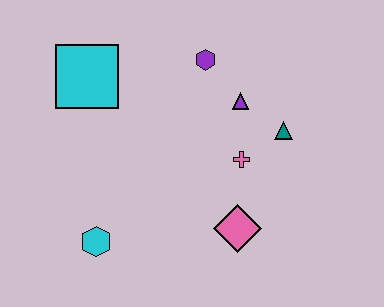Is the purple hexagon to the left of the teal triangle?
Yes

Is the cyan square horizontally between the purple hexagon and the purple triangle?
No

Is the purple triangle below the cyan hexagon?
No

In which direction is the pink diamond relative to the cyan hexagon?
The pink diamond is to the right of the cyan hexagon.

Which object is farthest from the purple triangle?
The cyan hexagon is farthest from the purple triangle.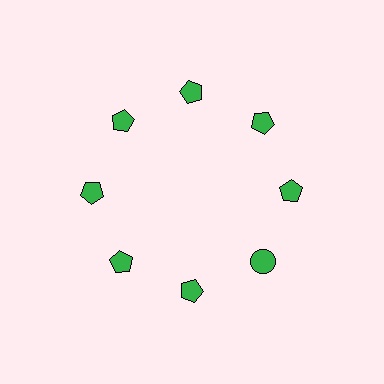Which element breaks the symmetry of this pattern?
The green circle at roughly the 4 o'clock position breaks the symmetry. All other shapes are green pentagons.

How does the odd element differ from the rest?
It has a different shape: circle instead of pentagon.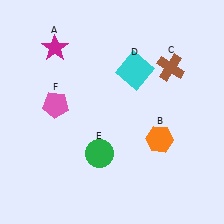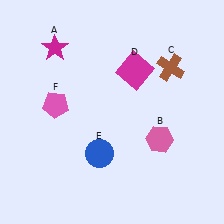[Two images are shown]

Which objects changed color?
B changed from orange to pink. D changed from cyan to magenta. E changed from green to blue.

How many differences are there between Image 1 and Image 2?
There are 3 differences between the two images.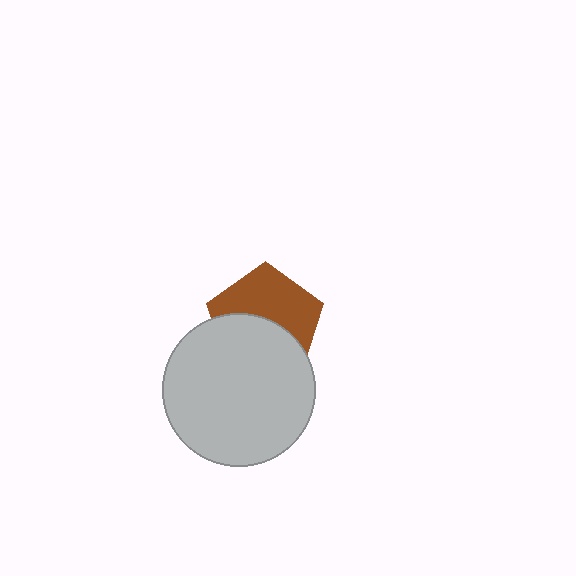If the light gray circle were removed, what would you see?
You would see the complete brown pentagon.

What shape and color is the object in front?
The object in front is a light gray circle.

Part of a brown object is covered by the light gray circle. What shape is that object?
It is a pentagon.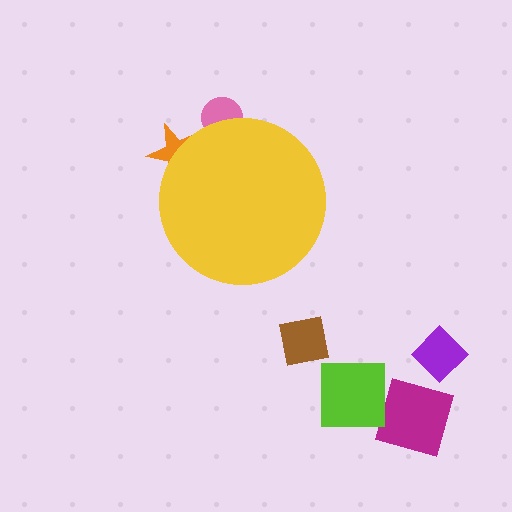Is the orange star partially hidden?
Yes, the orange star is partially hidden behind the yellow circle.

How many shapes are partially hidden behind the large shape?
2 shapes are partially hidden.